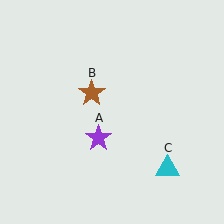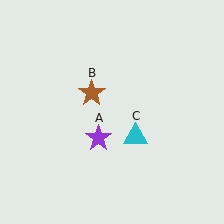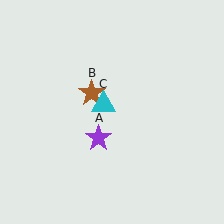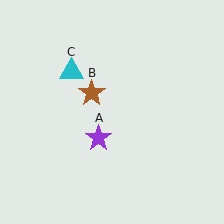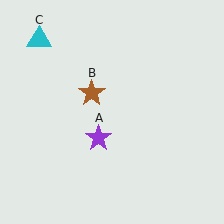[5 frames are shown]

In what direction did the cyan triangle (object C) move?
The cyan triangle (object C) moved up and to the left.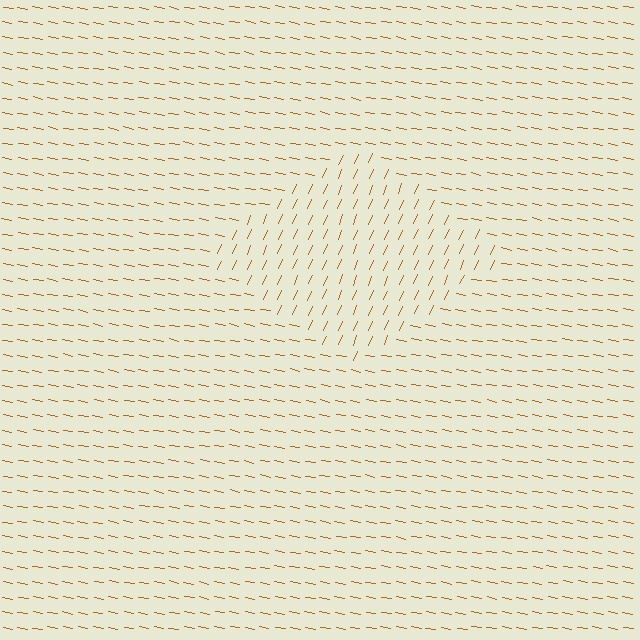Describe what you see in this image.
The image is filled with small brown line segments. A diamond region in the image has lines oriented differently from the surrounding lines, creating a visible texture boundary.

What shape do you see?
I see a diamond.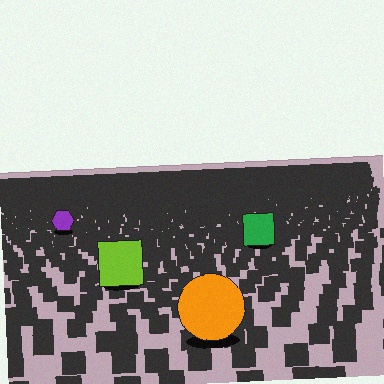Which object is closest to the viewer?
The orange circle is closest. The texture marks near it are larger and more spread out.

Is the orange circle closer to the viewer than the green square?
Yes. The orange circle is closer — you can tell from the texture gradient: the ground texture is coarser near it.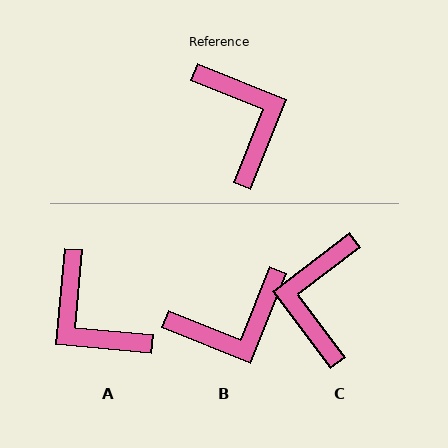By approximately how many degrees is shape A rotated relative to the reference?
Approximately 163 degrees clockwise.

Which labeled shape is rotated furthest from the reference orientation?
A, about 163 degrees away.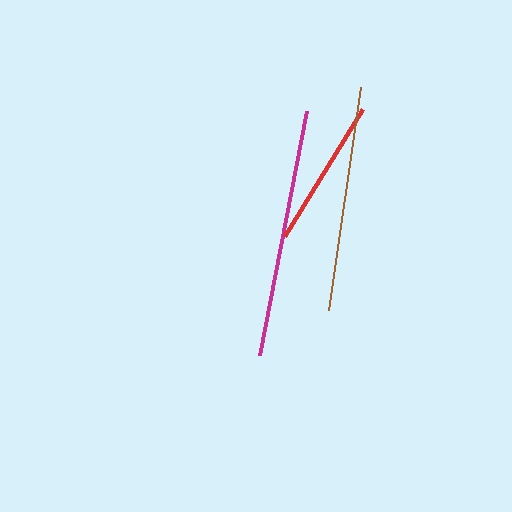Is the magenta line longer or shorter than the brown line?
The magenta line is longer than the brown line.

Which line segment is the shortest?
The red line is the shortest at approximately 150 pixels.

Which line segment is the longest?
The magenta line is the longest at approximately 248 pixels.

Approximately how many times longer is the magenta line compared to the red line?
The magenta line is approximately 1.7 times the length of the red line.